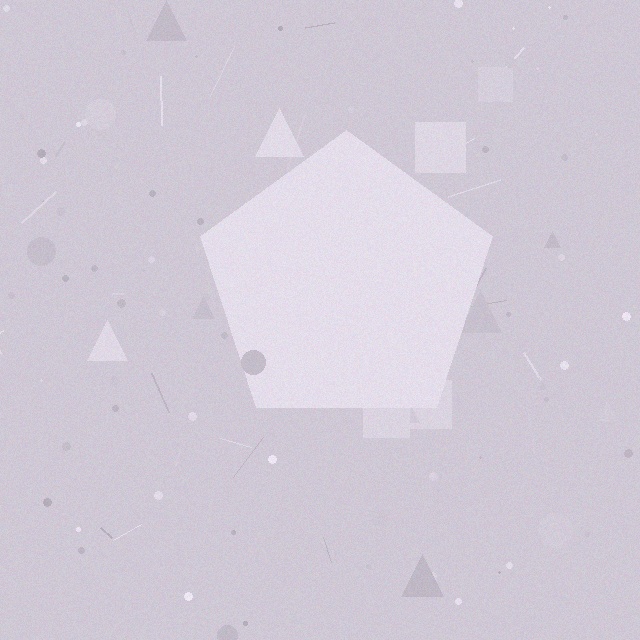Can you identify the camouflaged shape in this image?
The camouflaged shape is a pentagon.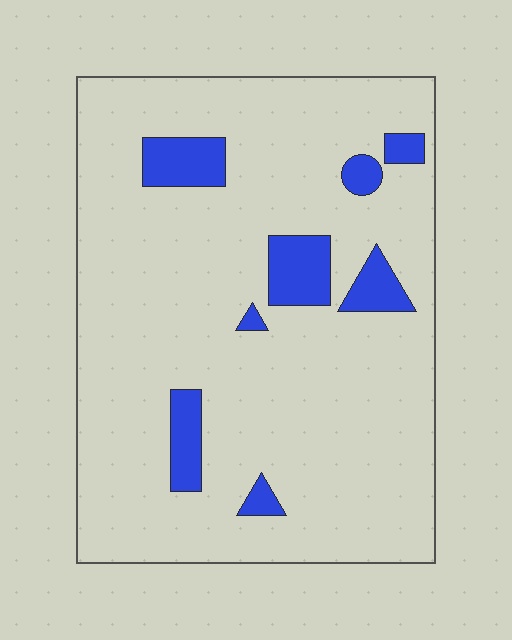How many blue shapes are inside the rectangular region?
8.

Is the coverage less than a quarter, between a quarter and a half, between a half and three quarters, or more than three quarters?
Less than a quarter.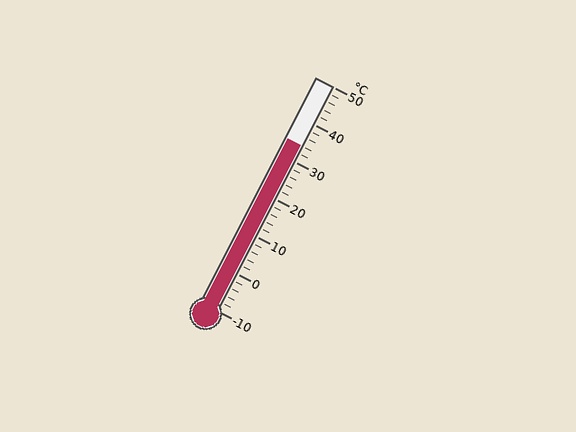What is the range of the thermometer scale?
The thermometer scale ranges from -10°C to 50°C.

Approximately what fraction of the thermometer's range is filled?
The thermometer is filled to approximately 75% of its range.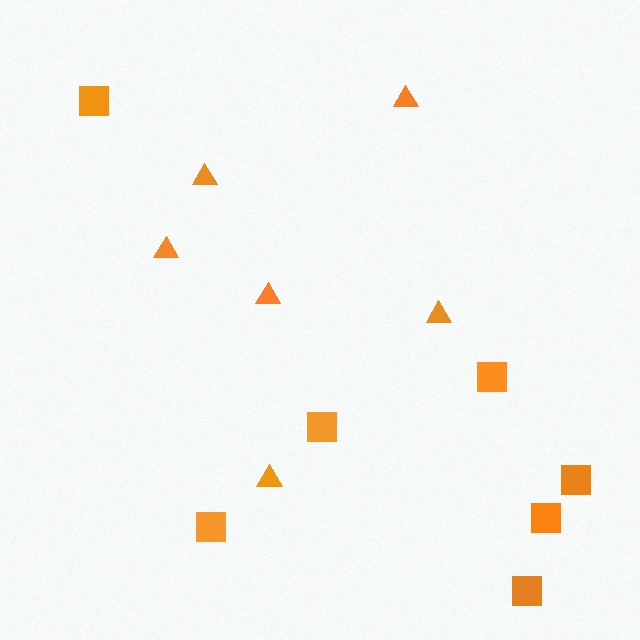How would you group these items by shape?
There are 2 groups: one group of squares (7) and one group of triangles (6).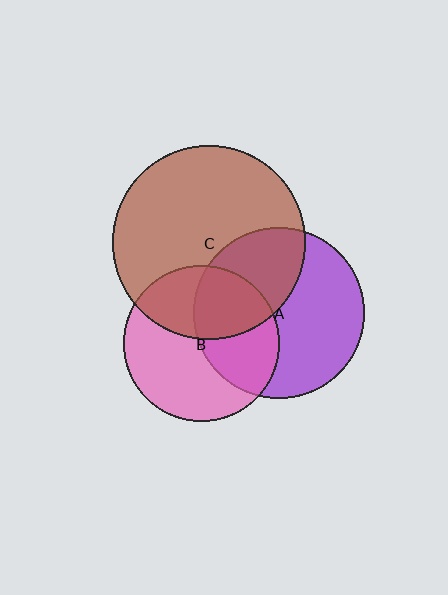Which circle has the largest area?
Circle C (brown).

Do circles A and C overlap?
Yes.